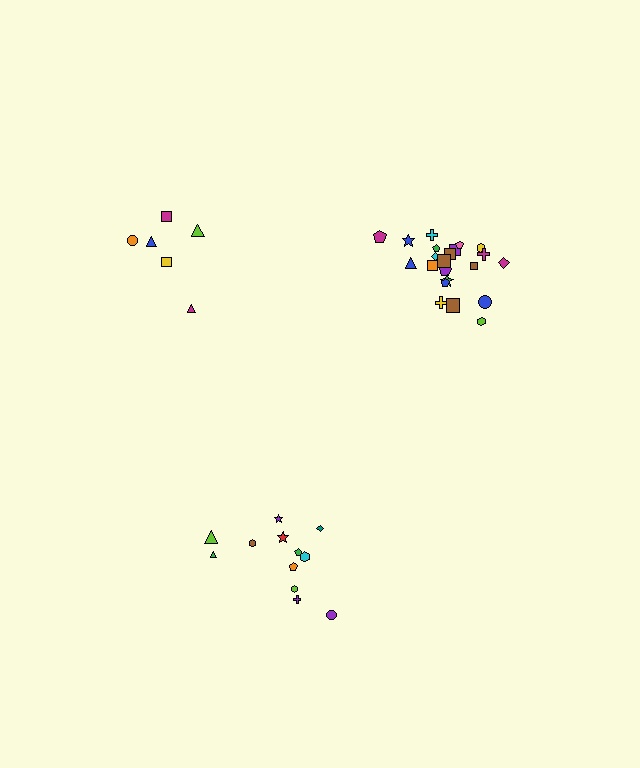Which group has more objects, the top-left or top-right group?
The top-right group.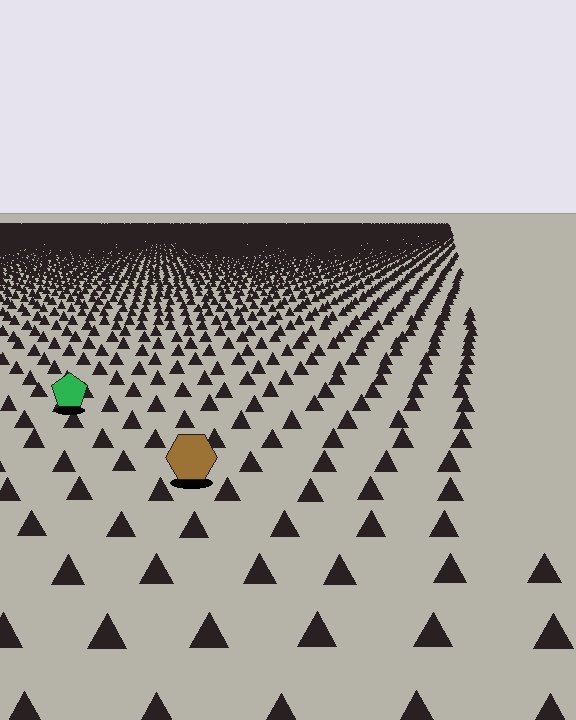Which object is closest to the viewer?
The brown hexagon is closest. The texture marks near it are larger and more spread out.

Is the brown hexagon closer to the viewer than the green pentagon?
Yes. The brown hexagon is closer — you can tell from the texture gradient: the ground texture is coarser near it.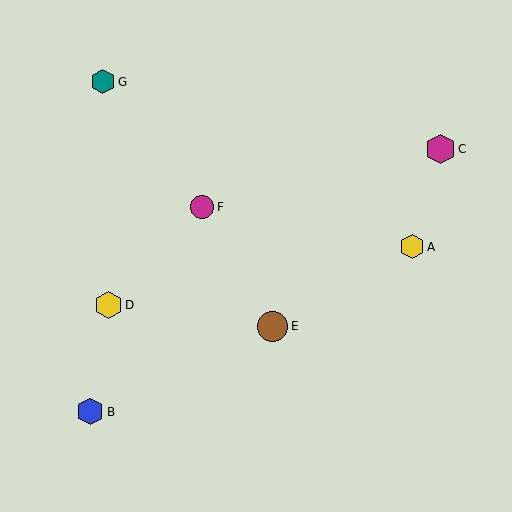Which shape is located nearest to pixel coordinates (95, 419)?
The blue hexagon (labeled B) at (90, 412) is nearest to that location.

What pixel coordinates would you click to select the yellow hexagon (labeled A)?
Click at (412, 247) to select the yellow hexagon A.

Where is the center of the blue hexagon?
The center of the blue hexagon is at (90, 412).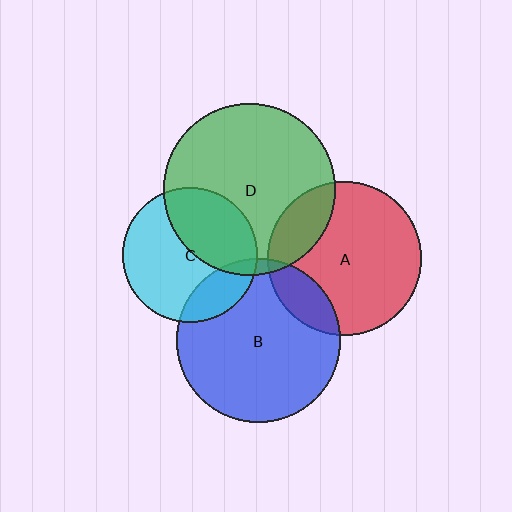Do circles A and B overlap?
Yes.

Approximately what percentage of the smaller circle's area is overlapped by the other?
Approximately 15%.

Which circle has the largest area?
Circle D (green).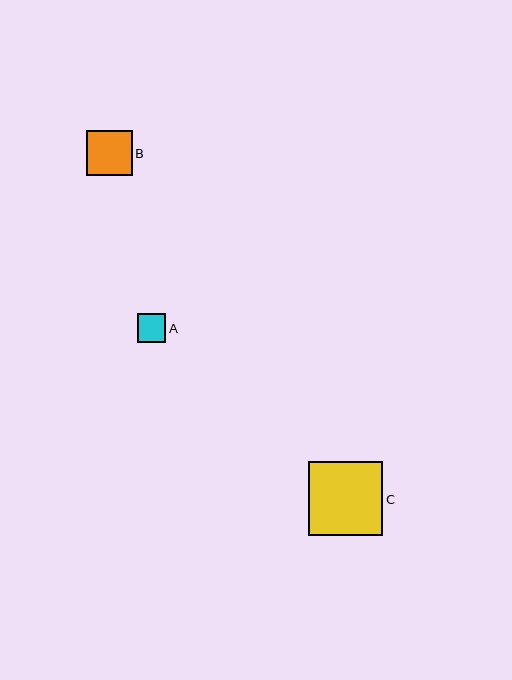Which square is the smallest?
Square A is the smallest with a size of approximately 28 pixels.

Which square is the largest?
Square C is the largest with a size of approximately 74 pixels.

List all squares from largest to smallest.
From largest to smallest: C, B, A.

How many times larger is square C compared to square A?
Square C is approximately 2.6 times the size of square A.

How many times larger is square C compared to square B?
Square C is approximately 1.6 times the size of square B.